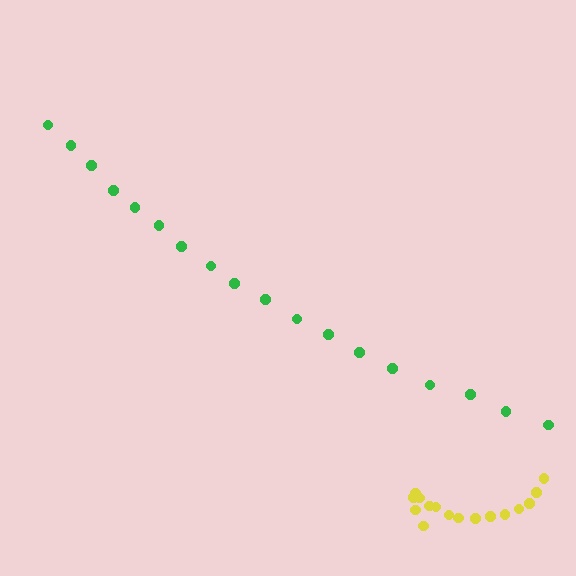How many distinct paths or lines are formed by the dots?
There are 2 distinct paths.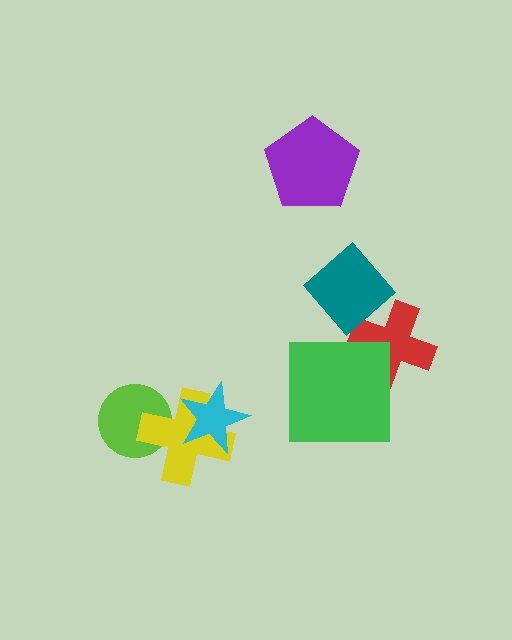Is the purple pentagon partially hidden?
No, no other shape covers it.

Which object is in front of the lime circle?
The yellow cross is in front of the lime circle.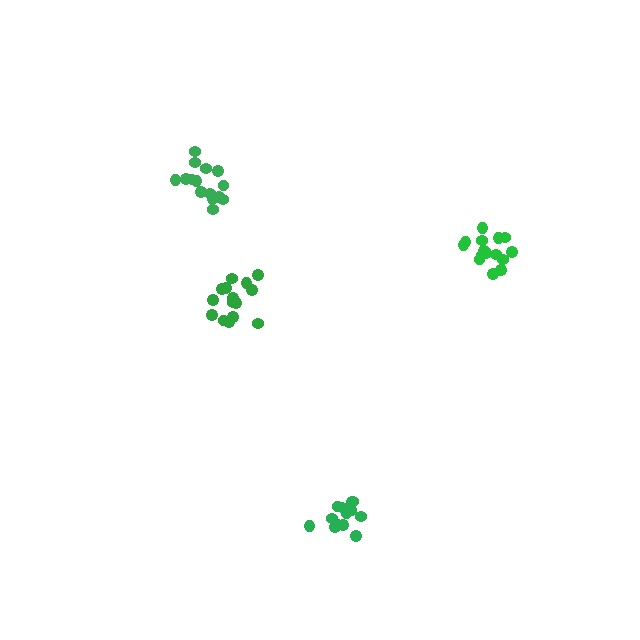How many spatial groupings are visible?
There are 4 spatial groupings.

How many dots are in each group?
Group 1: 15 dots, Group 2: 13 dots, Group 3: 15 dots, Group 4: 15 dots (58 total).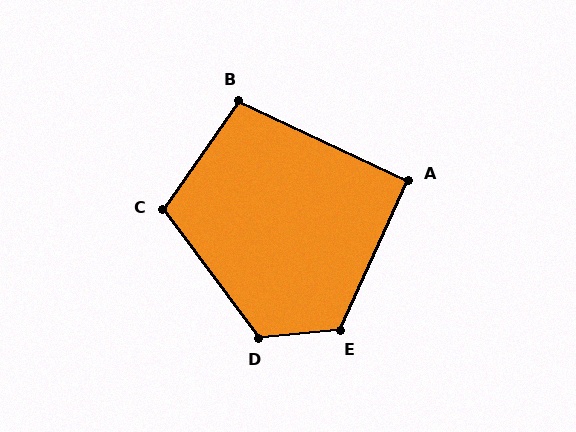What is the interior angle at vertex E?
Approximately 120 degrees (obtuse).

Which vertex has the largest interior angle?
D, at approximately 121 degrees.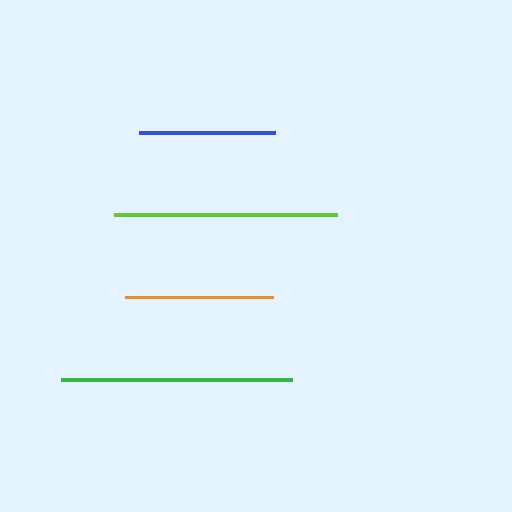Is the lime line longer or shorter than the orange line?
The lime line is longer than the orange line.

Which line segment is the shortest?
The blue line is the shortest at approximately 136 pixels.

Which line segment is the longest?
The green line is the longest at approximately 231 pixels.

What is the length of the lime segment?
The lime segment is approximately 223 pixels long.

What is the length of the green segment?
The green segment is approximately 231 pixels long.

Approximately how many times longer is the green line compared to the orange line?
The green line is approximately 1.6 times the length of the orange line.